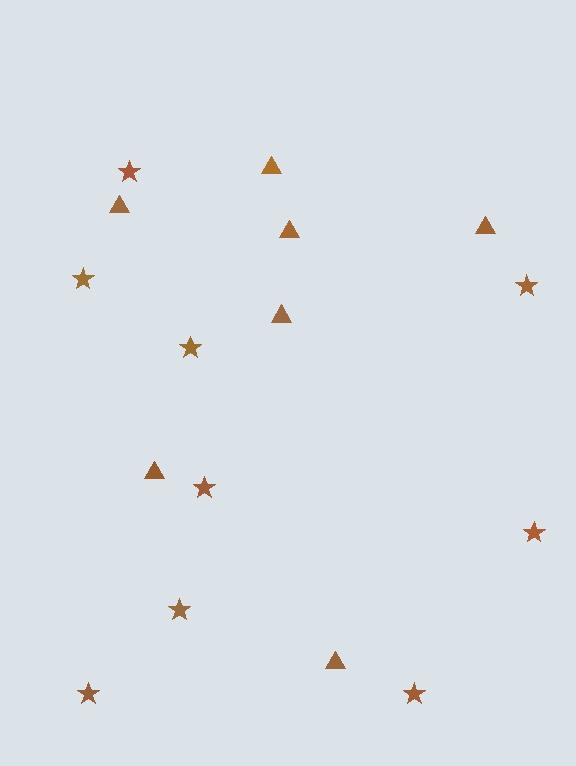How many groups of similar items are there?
There are 2 groups: one group of triangles (7) and one group of stars (9).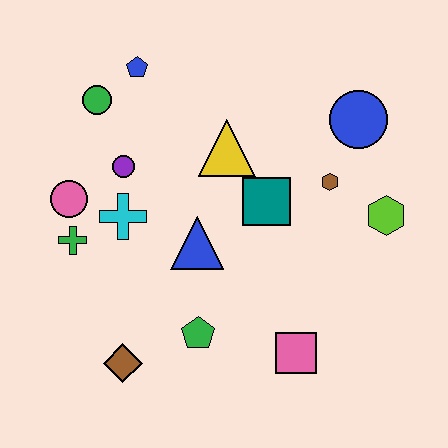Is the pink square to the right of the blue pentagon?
Yes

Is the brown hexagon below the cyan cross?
No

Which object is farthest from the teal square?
The brown diamond is farthest from the teal square.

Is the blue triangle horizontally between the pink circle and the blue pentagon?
No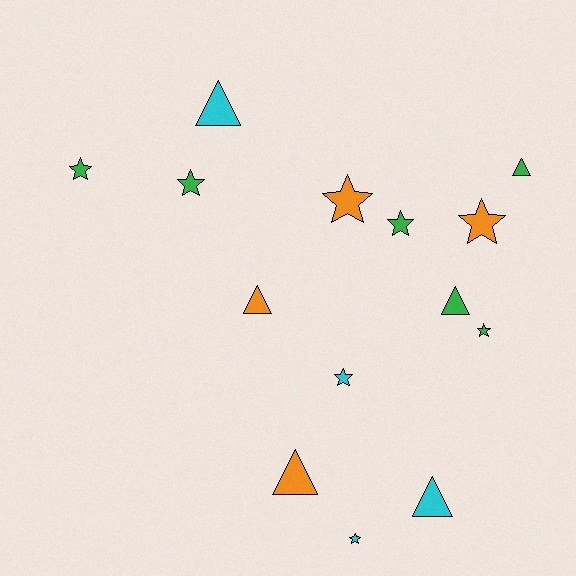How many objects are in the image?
There are 14 objects.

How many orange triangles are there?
There are 2 orange triangles.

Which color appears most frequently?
Green, with 6 objects.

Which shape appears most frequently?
Star, with 8 objects.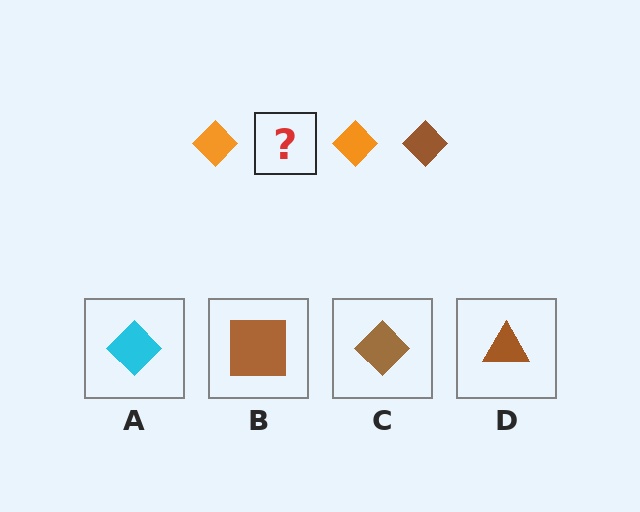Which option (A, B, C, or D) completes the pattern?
C.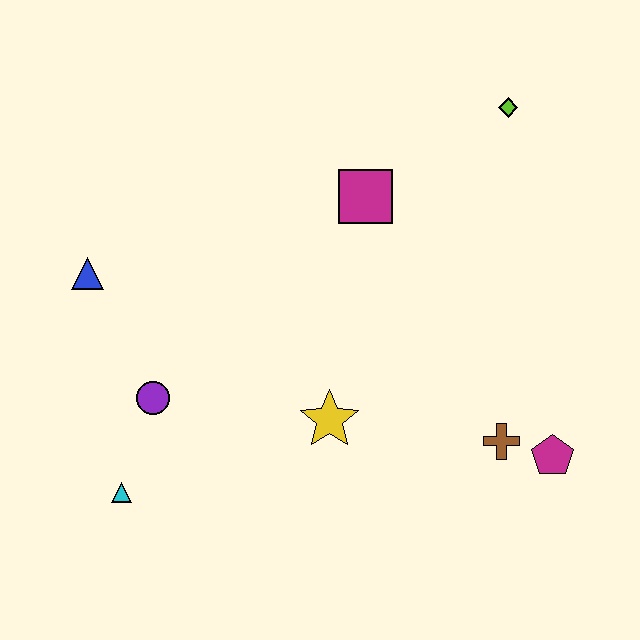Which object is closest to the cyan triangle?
The purple circle is closest to the cyan triangle.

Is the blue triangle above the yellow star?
Yes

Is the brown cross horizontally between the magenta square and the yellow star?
No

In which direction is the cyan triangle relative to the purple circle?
The cyan triangle is below the purple circle.